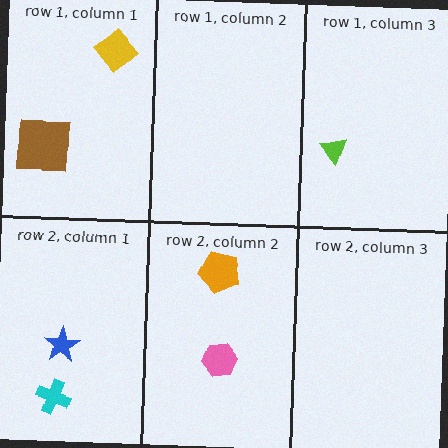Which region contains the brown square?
The row 1, column 1 region.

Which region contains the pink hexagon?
The row 2, column 2 region.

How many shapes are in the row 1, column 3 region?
1.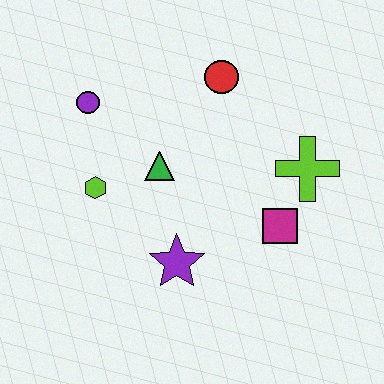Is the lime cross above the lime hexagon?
Yes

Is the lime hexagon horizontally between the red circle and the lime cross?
No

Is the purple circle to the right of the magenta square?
No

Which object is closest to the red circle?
The green triangle is closest to the red circle.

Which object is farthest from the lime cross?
The purple circle is farthest from the lime cross.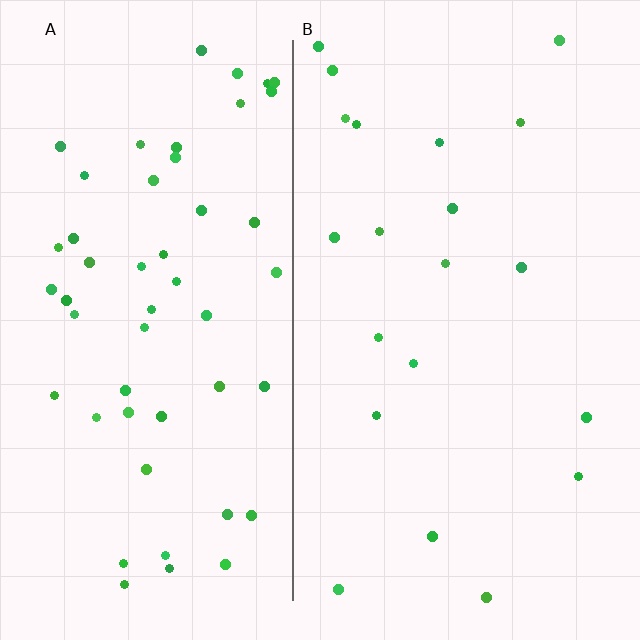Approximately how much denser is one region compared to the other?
Approximately 2.6× — region A over region B.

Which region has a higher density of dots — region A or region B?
A (the left).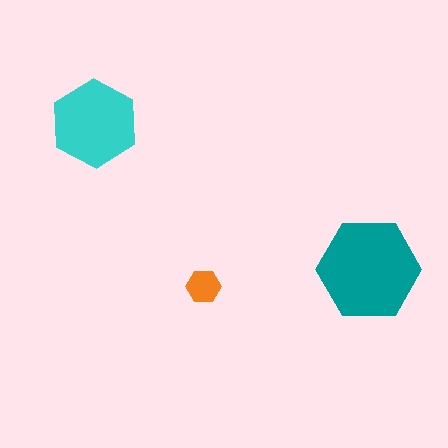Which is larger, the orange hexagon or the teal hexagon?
The teal one.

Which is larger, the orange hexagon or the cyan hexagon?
The cyan one.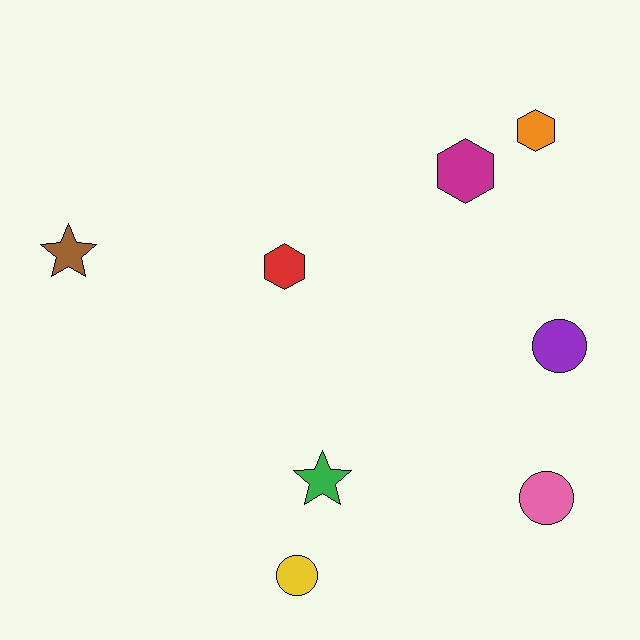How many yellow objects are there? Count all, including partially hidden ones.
There is 1 yellow object.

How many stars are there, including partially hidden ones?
There are 2 stars.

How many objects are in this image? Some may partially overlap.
There are 8 objects.